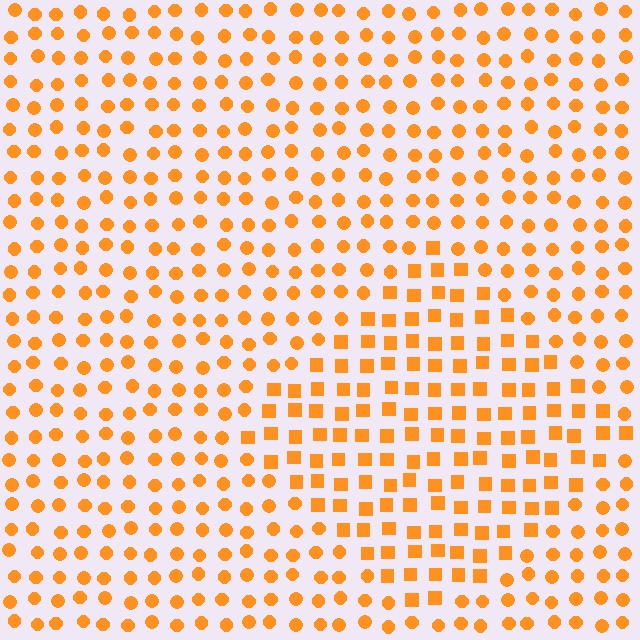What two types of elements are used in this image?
The image uses squares inside the diamond region and circles outside it.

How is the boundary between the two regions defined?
The boundary is defined by a change in element shape: squares inside vs. circles outside. All elements share the same color and spacing.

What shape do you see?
I see a diamond.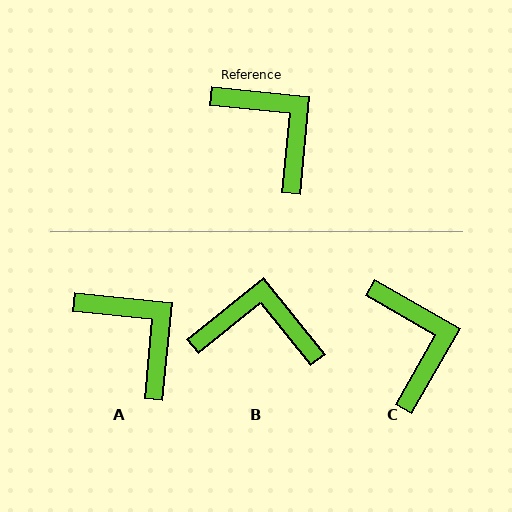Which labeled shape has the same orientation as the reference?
A.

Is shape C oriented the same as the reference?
No, it is off by about 24 degrees.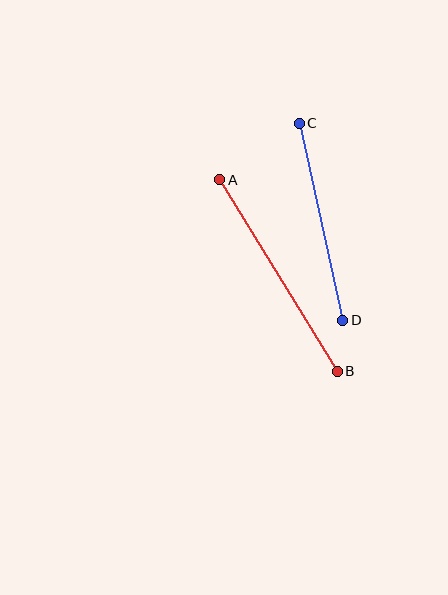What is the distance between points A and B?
The distance is approximately 225 pixels.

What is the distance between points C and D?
The distance is approximately 202 pixels.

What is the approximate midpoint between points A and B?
The midpoint is at approximately (278, 276) pixels.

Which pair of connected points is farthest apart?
Points A and B are farthest apart.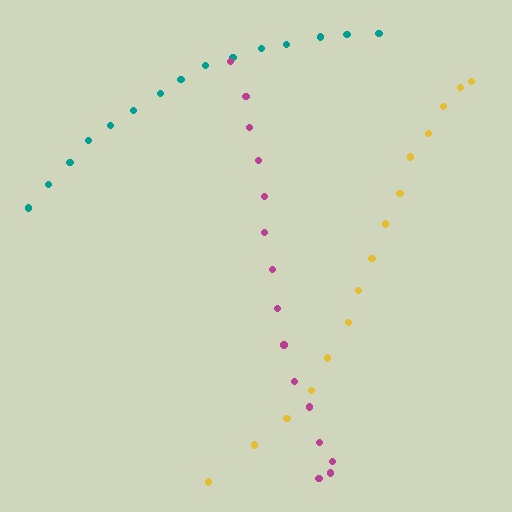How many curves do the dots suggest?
There are 3 distinct paths.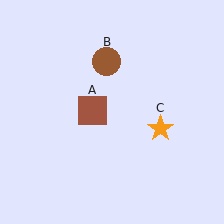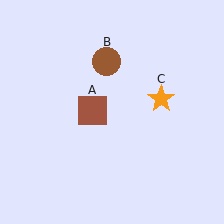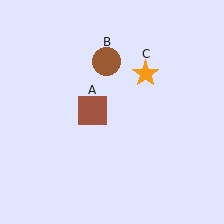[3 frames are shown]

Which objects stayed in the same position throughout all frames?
Brown square (object A) and brown circle (object B) remained stationary.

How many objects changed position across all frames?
1 object changed position: orange star (object C).